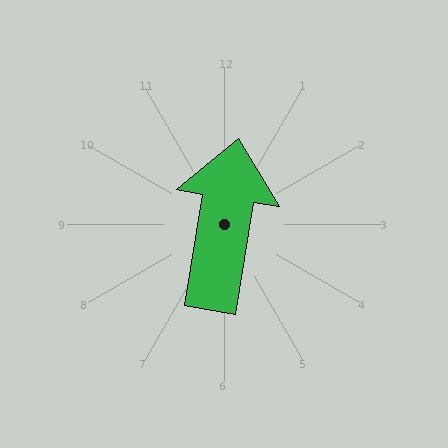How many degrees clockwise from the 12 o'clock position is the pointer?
Approximately 9 degrees.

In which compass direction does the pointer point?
North.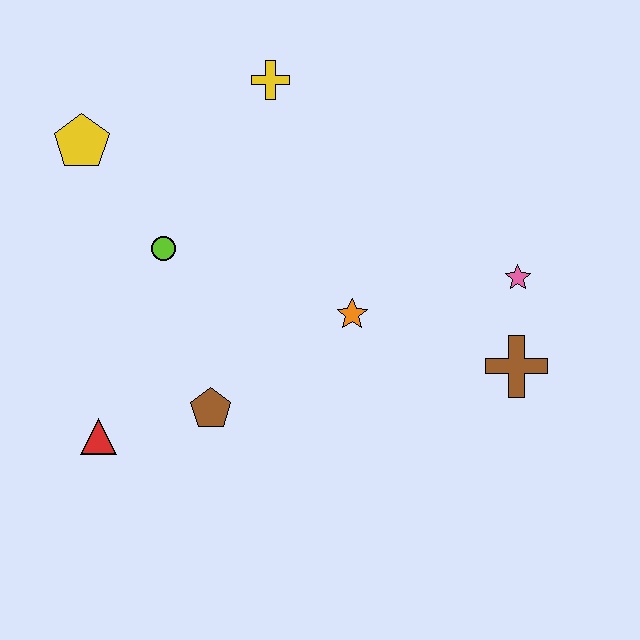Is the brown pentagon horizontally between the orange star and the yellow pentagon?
Yes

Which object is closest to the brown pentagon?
The red triangle is closest to the brown pentagon.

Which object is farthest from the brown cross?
The yellow pentagon is farthest from the brown cross.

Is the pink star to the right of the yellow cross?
Yes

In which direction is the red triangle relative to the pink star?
The red triangle is to the left of the pink star.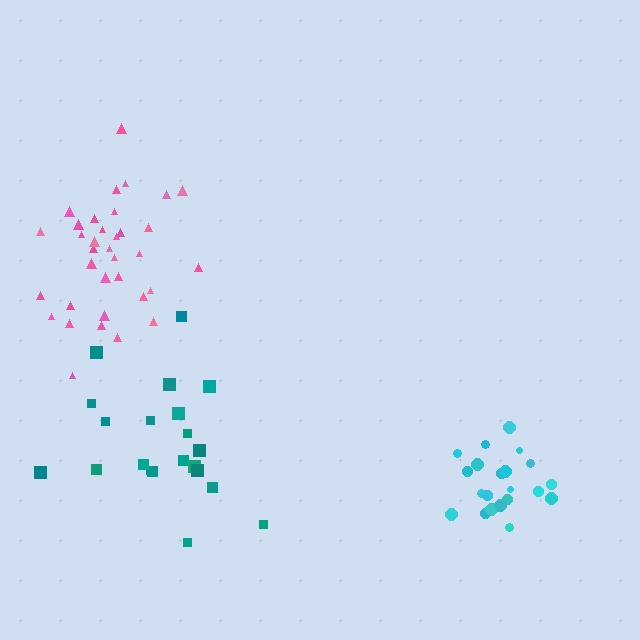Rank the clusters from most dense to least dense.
cyan, pink, teal.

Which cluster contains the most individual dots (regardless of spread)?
Pink (35).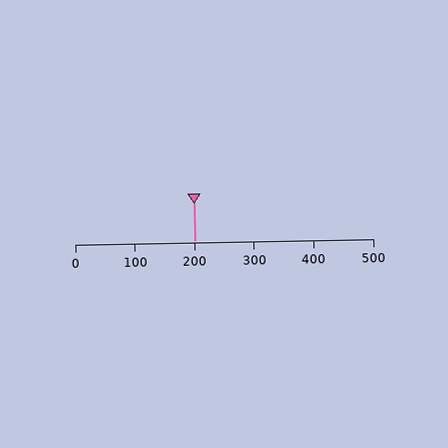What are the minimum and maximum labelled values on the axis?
The axis runs from 0 to 500.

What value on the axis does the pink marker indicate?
The marker indicates approximately 200.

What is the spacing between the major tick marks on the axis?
The major ticks are spaced 100 apart.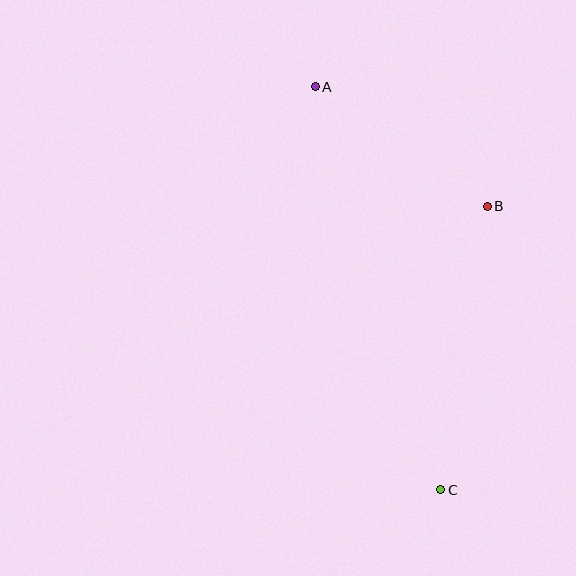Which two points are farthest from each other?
Points A and C are farthest from each other.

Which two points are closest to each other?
Points A and B are closest to each other.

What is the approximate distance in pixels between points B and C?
The distance between B and C is approximately 287 pixels.